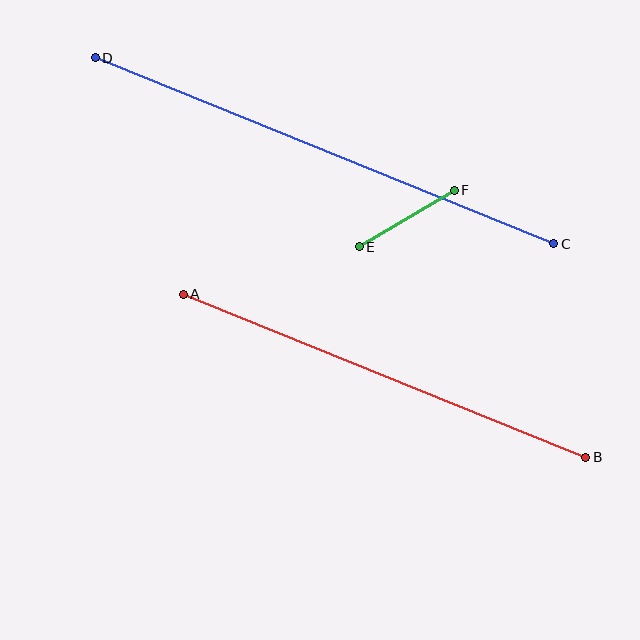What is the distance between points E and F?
The distance is approximately 111 pixels.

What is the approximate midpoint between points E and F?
The midpoint is at approximately (407, 219) pixels.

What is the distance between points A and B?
The distance is approximately 434 pixels.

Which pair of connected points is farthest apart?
Points C and D are farthest apart.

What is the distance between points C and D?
The distance is approximately 495 pixels.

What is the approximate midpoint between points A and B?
The midpoint is at approximately (385, 376) pixels.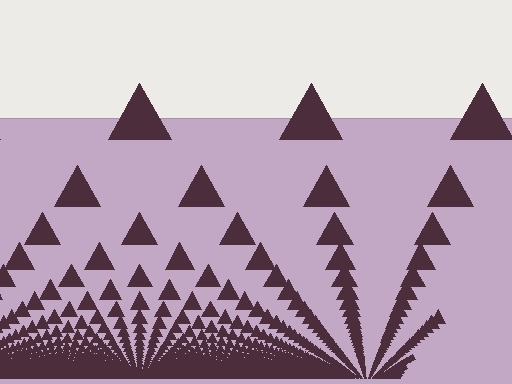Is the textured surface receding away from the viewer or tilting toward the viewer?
The surface appears to tilt toward the viewer. Texture elements get larger and sparser toward the top.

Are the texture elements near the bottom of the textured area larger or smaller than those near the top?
Smaller. The gradient is inverted — elements near the bottom are smaller and denser.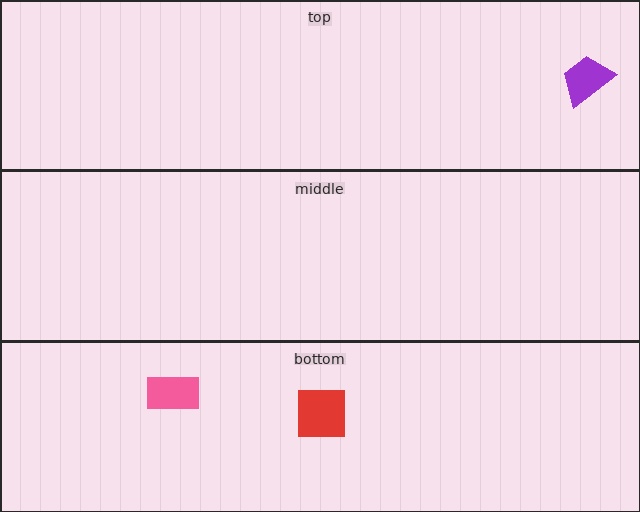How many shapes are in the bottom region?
2.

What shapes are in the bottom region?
The red square, the pink rectangle.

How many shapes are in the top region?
1.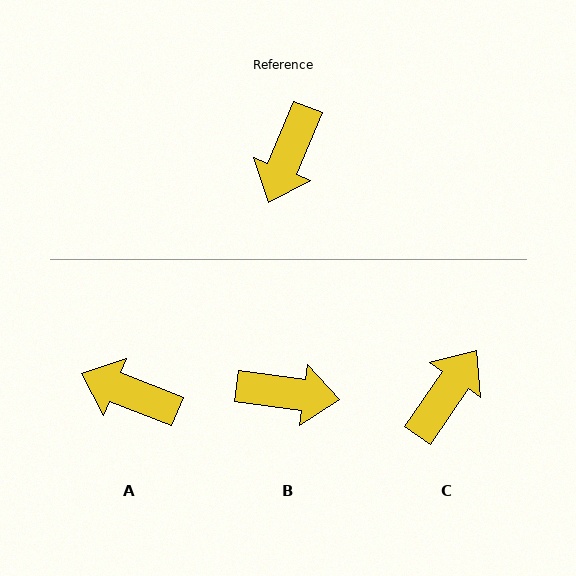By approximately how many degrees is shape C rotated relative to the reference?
Approximately 168 degrees counter-clockwise.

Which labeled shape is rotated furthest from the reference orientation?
C, about 168 degrees away.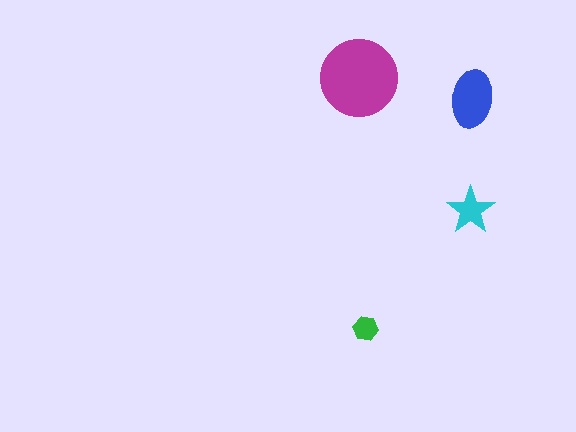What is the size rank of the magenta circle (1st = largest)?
1st.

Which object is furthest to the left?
The magenta circle is leftmost.